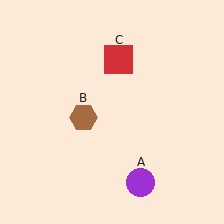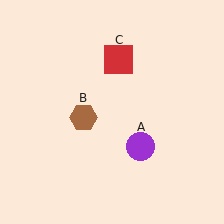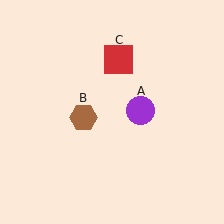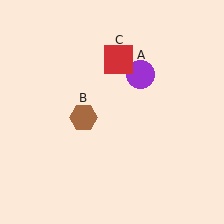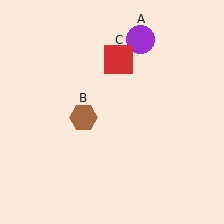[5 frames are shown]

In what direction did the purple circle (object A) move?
The purple circle (object A) moved up.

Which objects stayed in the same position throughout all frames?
Brown hexagon (object B) and red square (object C) remained stationary.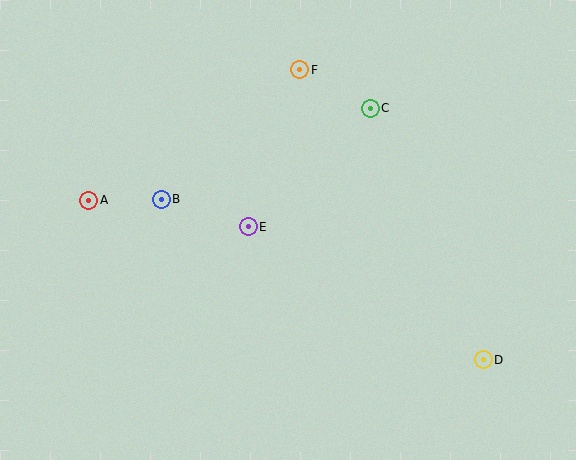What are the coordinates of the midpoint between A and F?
The midpoint between A and F is at (194, 135).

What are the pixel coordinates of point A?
Point A is at (89, 200).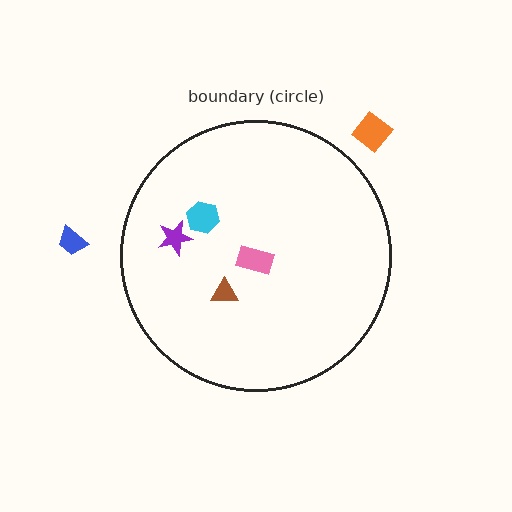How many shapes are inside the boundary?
4 inside, 2 outside.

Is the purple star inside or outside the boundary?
Inside.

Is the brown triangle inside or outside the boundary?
Inside.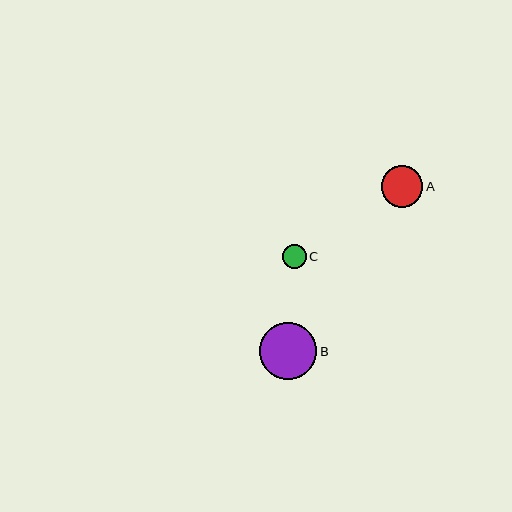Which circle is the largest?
Circle B is the largest with a size of approximately 57 pixels.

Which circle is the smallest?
Circle C is the smallest with a size of approximately 24 pixels.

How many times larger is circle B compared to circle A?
Circle B is approximately 1.4 times the size of circle A.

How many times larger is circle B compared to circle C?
Circle B is approximately 2.4 times the size of circle C.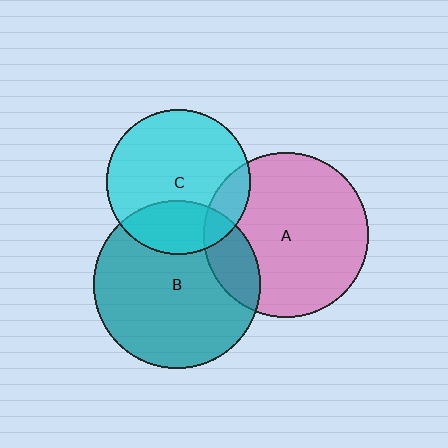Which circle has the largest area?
Circle B (teal).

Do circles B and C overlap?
Yes.